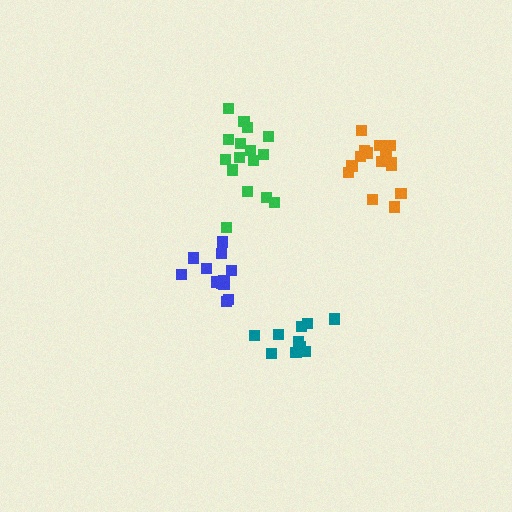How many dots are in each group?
Group 1: 12 dots, Group 2: 16 dots, Group 3: 11 dots, Group 4: 16 dots (55 total).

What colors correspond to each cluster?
The clusters are colored: blue, green, teal, orange.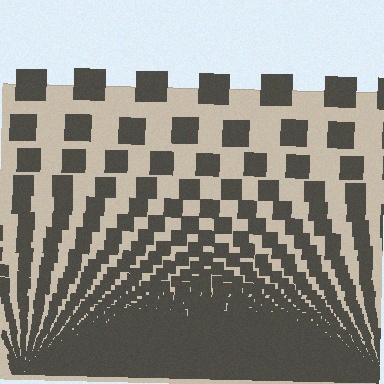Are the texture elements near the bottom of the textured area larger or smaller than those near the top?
Smaller. The gradient is inverted — elements near the bottom are smaller and denser.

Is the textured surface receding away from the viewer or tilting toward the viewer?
The surface appears to tilt toward the viewer. Texture elements get larger and sparser toward the top.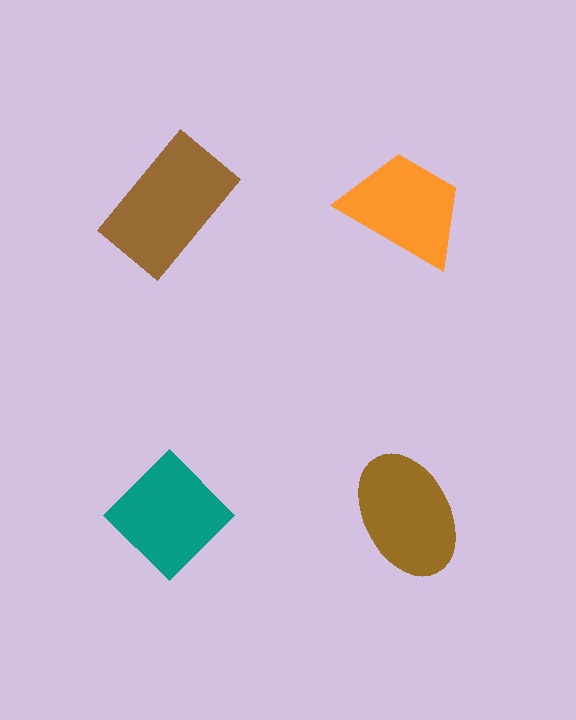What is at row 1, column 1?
A brown rectangle.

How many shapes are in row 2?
2 shapes.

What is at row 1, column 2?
An orange trapezoid.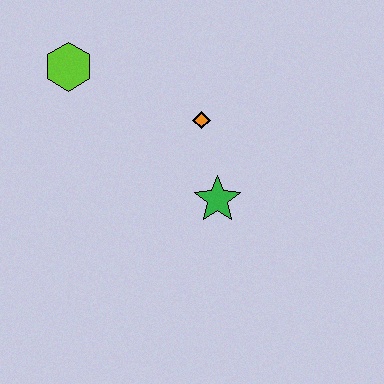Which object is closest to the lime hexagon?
The orange diamond is closest to the lime hexagon.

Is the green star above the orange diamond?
No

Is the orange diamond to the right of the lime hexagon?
Yes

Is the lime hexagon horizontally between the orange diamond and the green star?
No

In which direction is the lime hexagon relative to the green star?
The lime hexagon is to the left of the green star.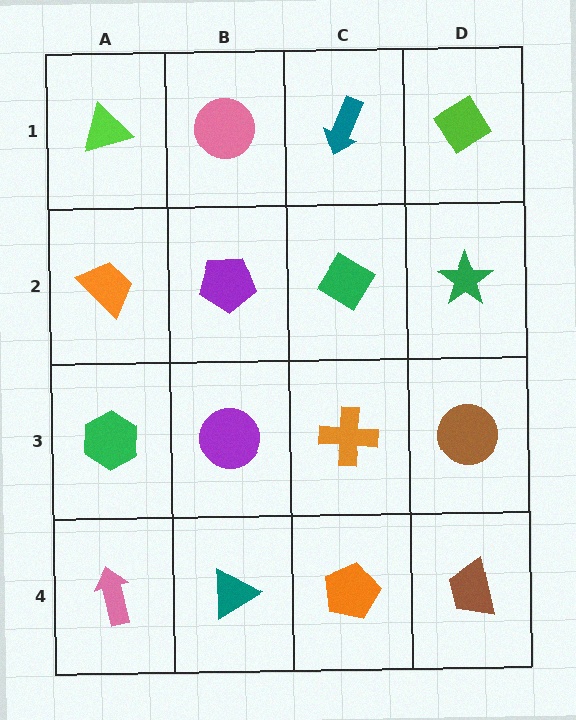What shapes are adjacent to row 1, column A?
An orange trapezoid (row 2, column A), a pink circle (row 1, column B).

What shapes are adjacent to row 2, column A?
A lime triangle (row 1, column A), a green hexagon (row 3, column A), a purple pentagon (row 2, column B).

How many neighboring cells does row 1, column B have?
3.